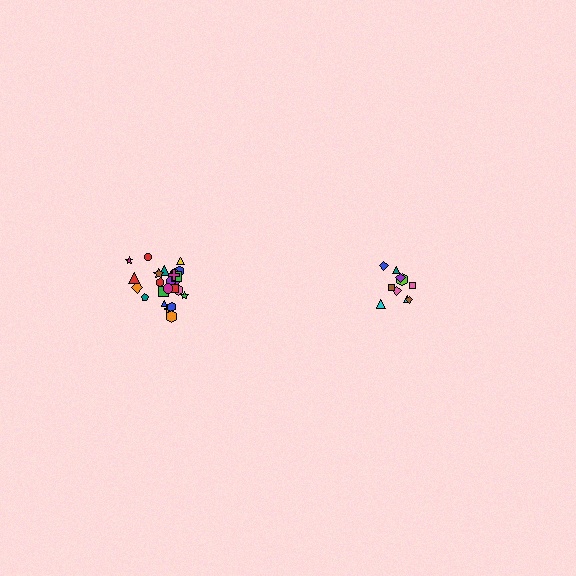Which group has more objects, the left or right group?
The left group.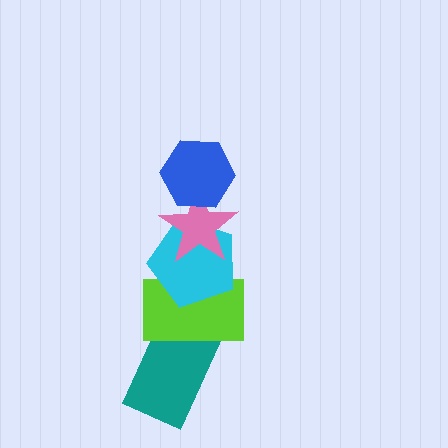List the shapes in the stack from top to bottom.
From top to bottom: the blue hexagon, the pink star, the cyan pentagon, the lime rectangle, the teal rectangle.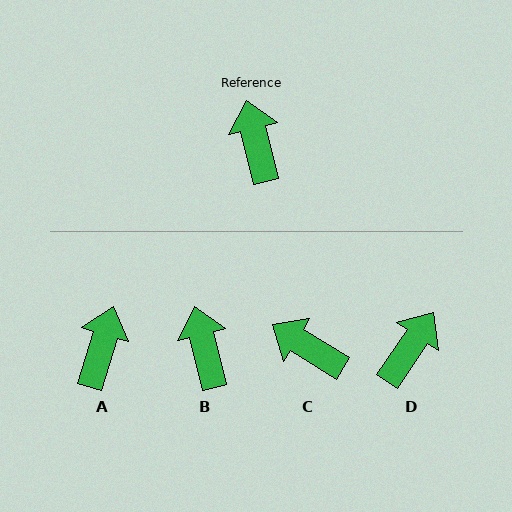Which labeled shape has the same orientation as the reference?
B.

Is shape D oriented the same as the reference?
No, it is off by about 48 degrees.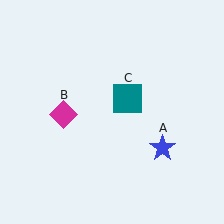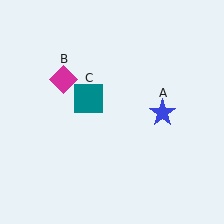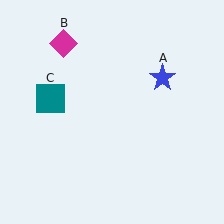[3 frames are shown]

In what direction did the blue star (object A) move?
The blue star (object A) moved up.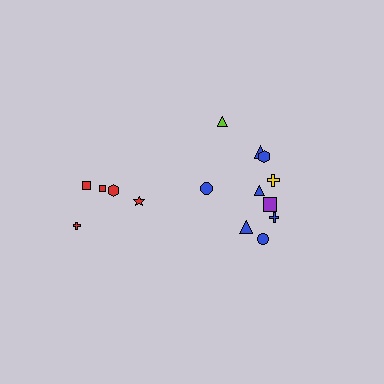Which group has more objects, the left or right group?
The right group.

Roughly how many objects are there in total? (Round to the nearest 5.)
Roughly 15 objects in total.